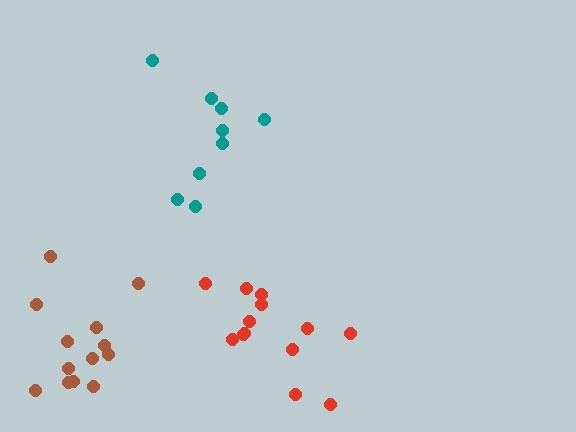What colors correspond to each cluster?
The clusters are colored: teal, red, brown.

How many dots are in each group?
Group 1: 9 dots, Group 2: 13 dots, Group 3: 13 dots (35 total).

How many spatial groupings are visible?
There are 3 spatial groupings.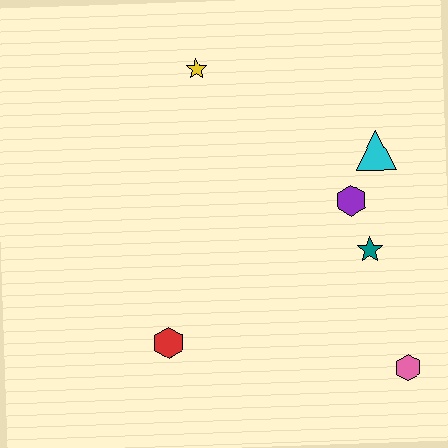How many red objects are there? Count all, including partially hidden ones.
There is 1 red object.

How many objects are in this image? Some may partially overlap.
There are 6 objects.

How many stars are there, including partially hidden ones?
There are 2 stars.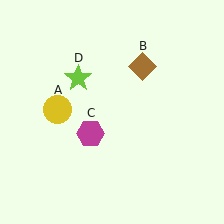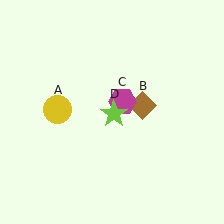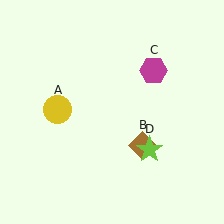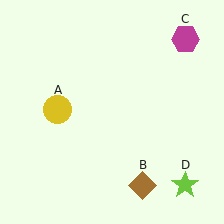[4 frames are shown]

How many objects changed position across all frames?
3 objects changed position: brown diamond (object B), magenta hexagon (object C), lime star (object D).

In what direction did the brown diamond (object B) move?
The brown diamond (object B) moved down.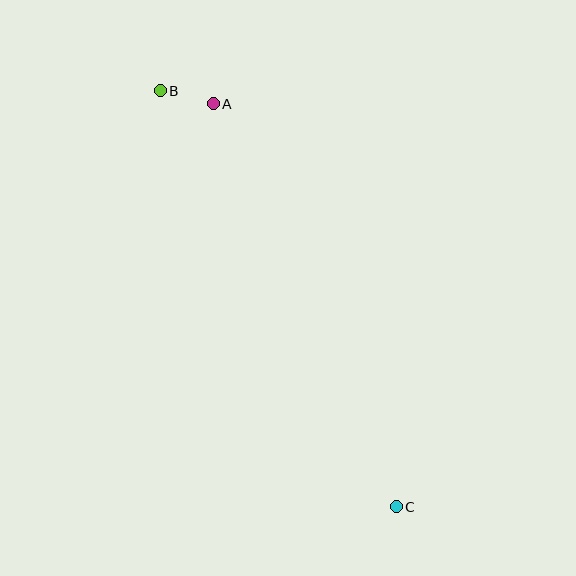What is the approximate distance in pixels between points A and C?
The distance between A and C is approximately 443 pixels.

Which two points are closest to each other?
Points A and B are closest to each other.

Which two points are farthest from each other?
Points B and C are farthest from each other.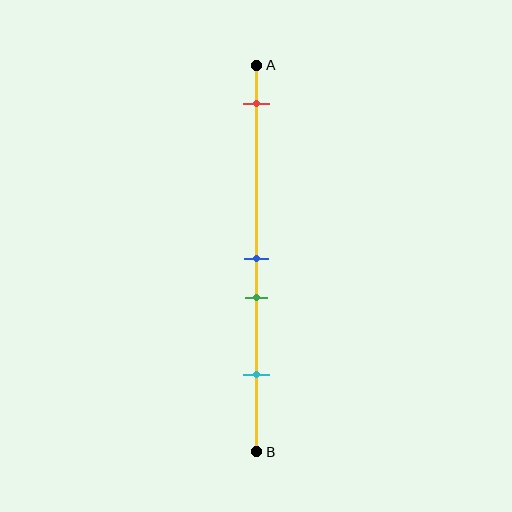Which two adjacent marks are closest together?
The blue and green marks are the closest adjacent pair.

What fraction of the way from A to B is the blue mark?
The blue mark is approximately 50% (0.5) of the way from A to B.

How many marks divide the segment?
There are 4 marks dividing the segment.